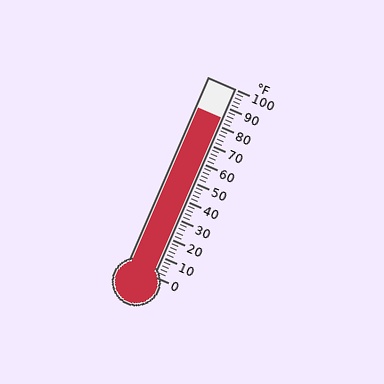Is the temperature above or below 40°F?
The temperature is above 40°F.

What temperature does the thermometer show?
The thermometer shows approximately 84°F.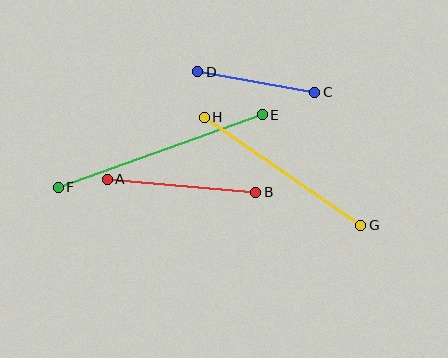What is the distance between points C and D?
The distance is approximately 119 pixels.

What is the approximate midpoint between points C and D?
The midpoint is at approximately (256, 82) pixels.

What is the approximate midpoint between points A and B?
The midpoint is at approximately (181, 186) pixels.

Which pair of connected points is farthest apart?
Points E and F are farthest apart.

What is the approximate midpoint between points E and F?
The midpoint is at approximately (160, 151) pixels.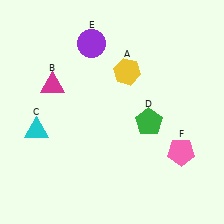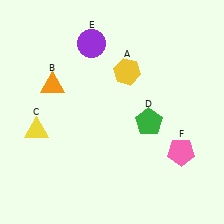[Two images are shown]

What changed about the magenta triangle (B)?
In Image 1, B is magenta. In Image 2, it changed to orange.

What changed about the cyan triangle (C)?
In Image 1, C is cyan. In Image 2, it changed to yellow.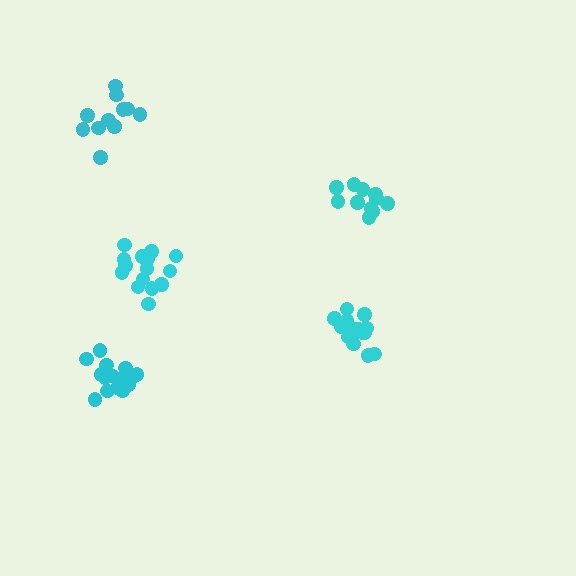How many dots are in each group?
Group 1: 12 dots, Group 2: 16 dots, Group 3: 16 dots, Group 4: 15 dots, Group 5: 11 dots (70 total).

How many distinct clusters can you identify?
There are 5 distinct clusters.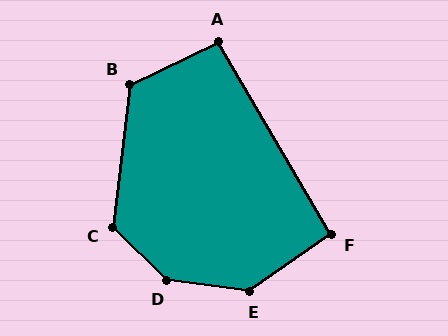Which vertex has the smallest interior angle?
F, at approximately 94 degrees.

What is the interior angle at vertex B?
Approximately 122 degrees (obtuse).